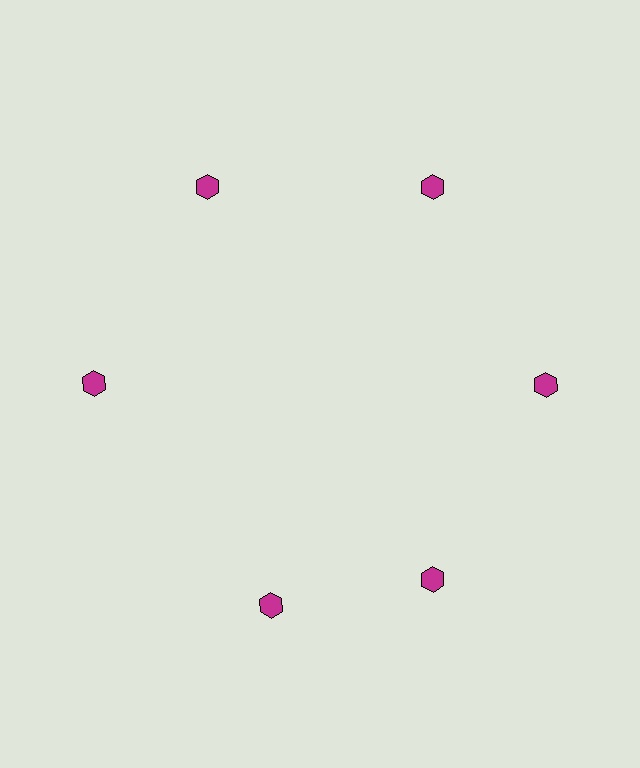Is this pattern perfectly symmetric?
No. The 6 magenta hexagons are arranged in a ring, but one element near the 7 o'clock position is rotated out of alignment along the ring, breaking the 6-fold rotational symmetry.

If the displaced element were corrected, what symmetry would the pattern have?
It would have 6-fold rotational symmetry — the pattern would map onto itself every 60 degrees.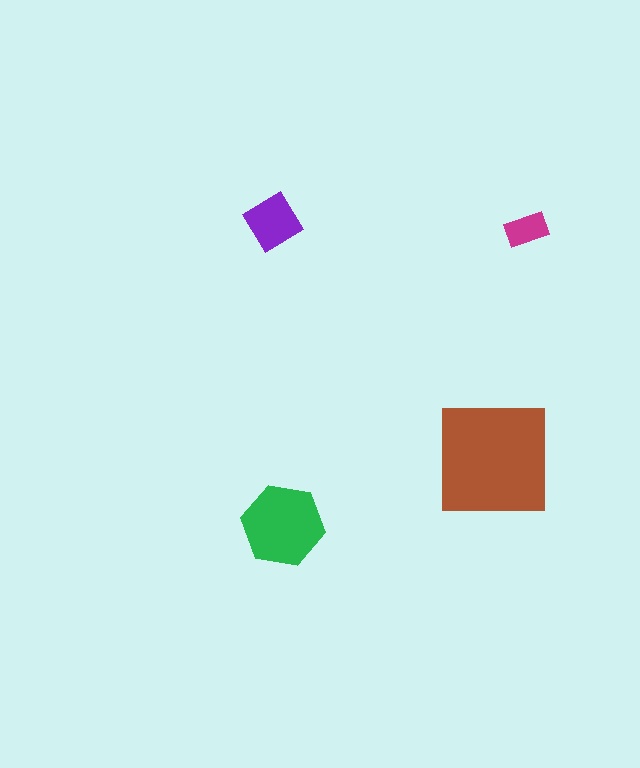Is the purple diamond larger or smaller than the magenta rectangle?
Larger.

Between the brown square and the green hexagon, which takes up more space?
The brown square.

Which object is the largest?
The brown square.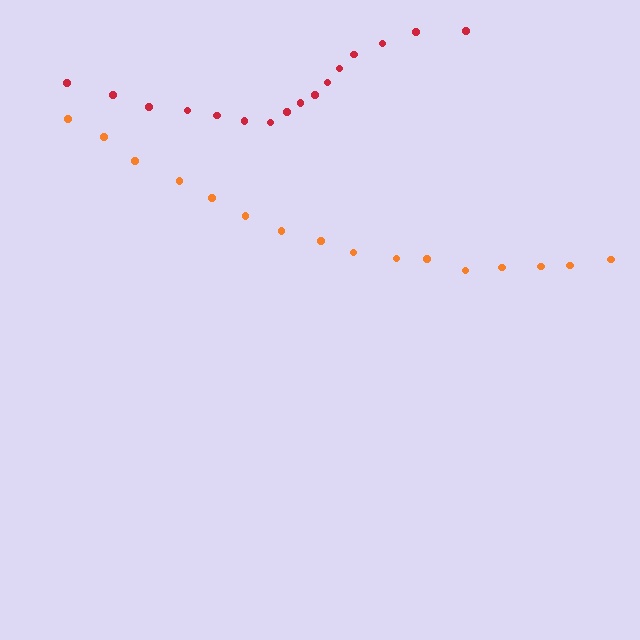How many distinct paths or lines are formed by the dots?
There are 2 distinct paths.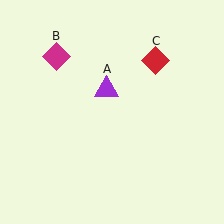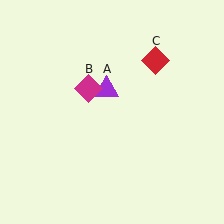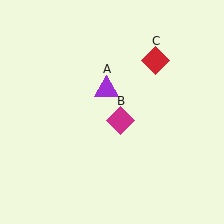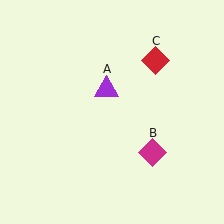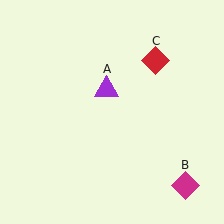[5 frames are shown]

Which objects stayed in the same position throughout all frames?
Purple triangle (object A) and red diamond (object C) remained stationary.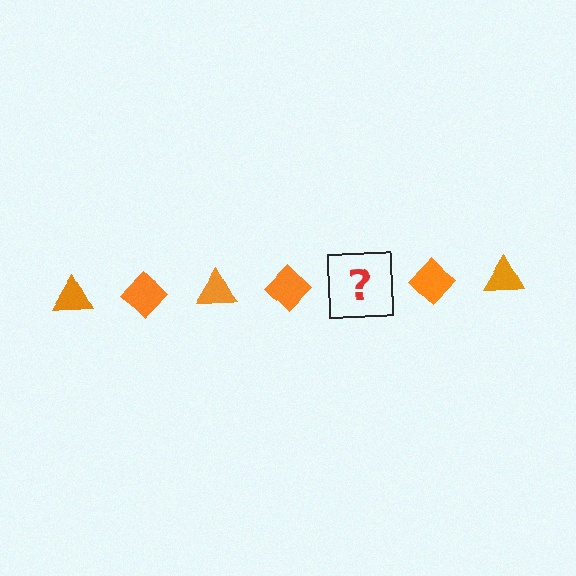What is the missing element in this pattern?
The missing element is an orange triangle.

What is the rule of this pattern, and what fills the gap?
The rule is that the pattern cycles through triangle, diamond shapes in orange. The gap should be filled with an orange triangle.